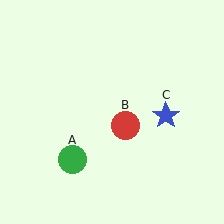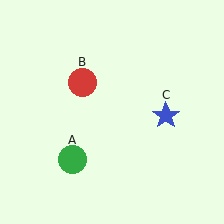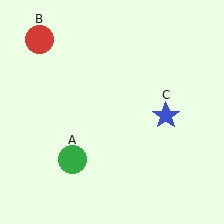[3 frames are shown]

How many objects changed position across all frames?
1 object changed position: red circle (object B).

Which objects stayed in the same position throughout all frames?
Green circle (object A) and blue star (object C) remained stationary.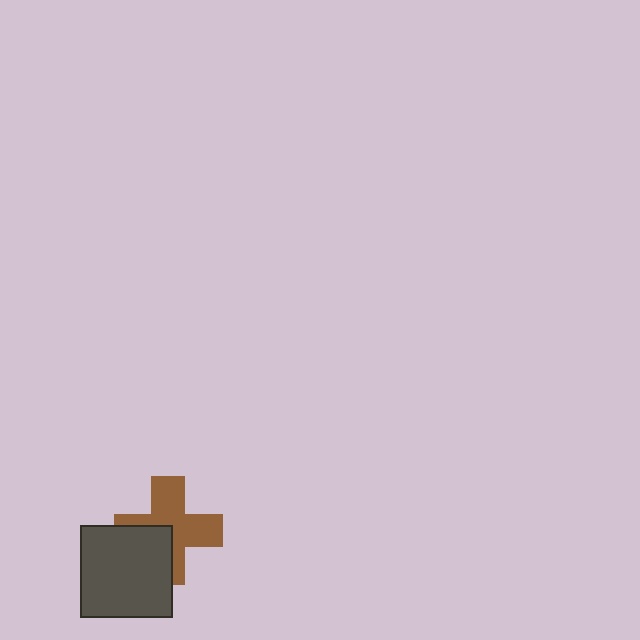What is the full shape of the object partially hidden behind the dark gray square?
The partially hidden object is a brown cross.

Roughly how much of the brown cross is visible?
Most of it is visible (roughly 66%).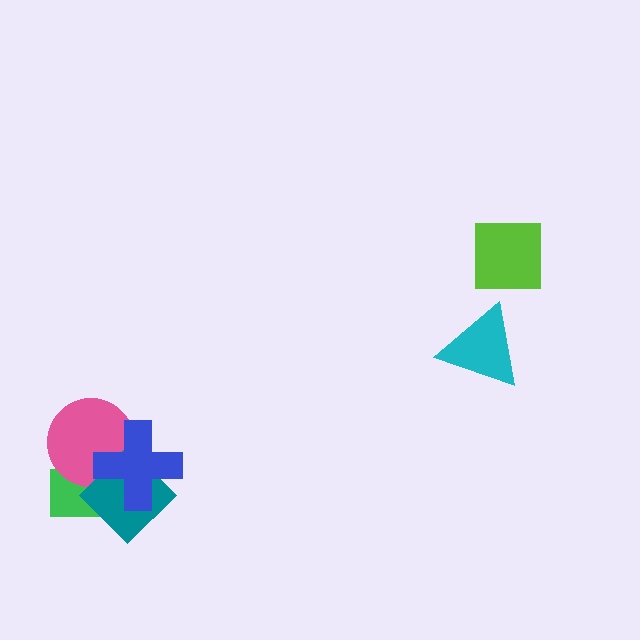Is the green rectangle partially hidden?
Yes, it is partially covered by another shape.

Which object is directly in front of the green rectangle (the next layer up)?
The pink circle is directly in front of the green rectangle.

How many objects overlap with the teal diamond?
4 objects overlap with the teal diamond.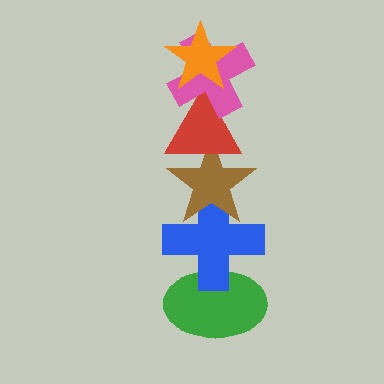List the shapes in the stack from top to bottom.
From top to bottom: the orange star, the pink cross, the red triangle, the brown star, the blue cross, the green ellipse.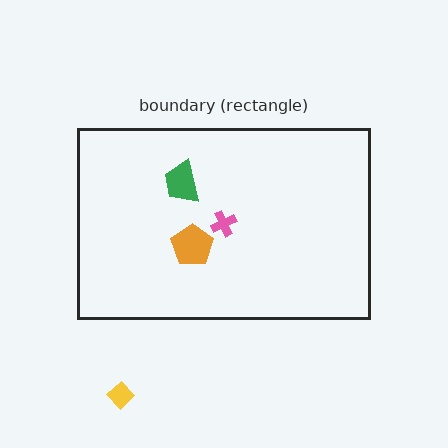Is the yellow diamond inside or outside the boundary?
Outside.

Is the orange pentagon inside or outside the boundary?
Inside.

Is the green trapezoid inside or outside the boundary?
Inside.